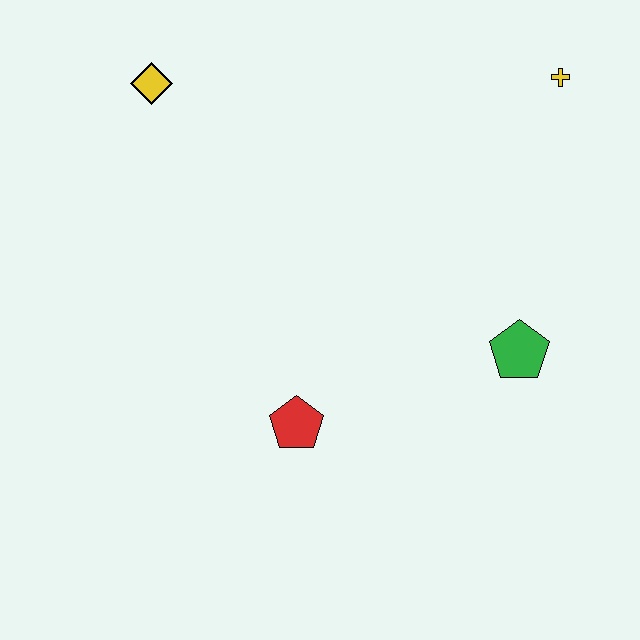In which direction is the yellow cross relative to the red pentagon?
The yellow cross is above the red pentagon.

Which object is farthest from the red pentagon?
The yellow cross is farthest from the red pentagon.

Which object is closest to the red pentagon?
The green pentagon is closest to the red pentagon.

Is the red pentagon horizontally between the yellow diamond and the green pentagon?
Yes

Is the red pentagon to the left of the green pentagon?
Yes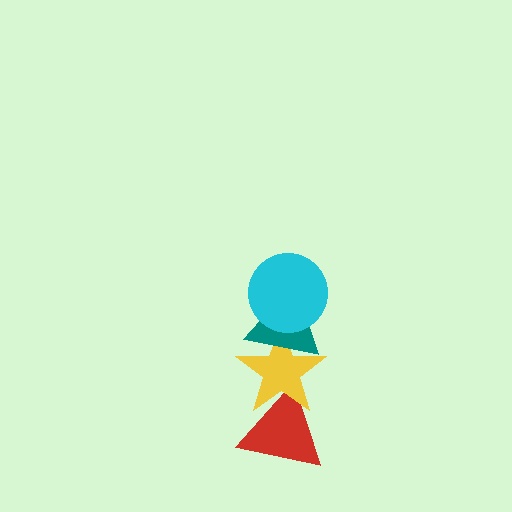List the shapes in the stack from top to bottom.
From top to bottom: the cyan circle, the teal triangle, the yellow star, the red triangle.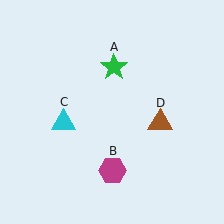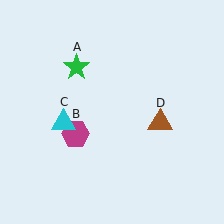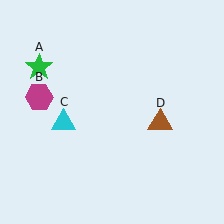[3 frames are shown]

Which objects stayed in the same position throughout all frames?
Cyan triangle (object C) and brown triangle (object D) remained stationary.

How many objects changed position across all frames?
2 objects changed position: green star (object A), magenta hexagon (object B).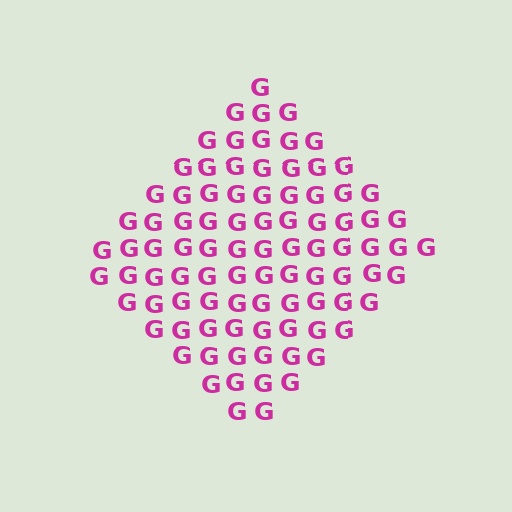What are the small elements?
The small elements are letter G's.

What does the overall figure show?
The overall figure shows a diamond.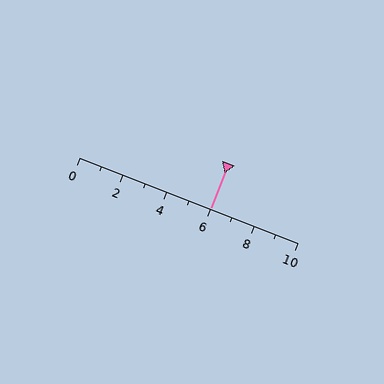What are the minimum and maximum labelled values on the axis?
The axis runs from 0 to 10.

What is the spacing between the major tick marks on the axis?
The major ticks are spaced 2 apart.